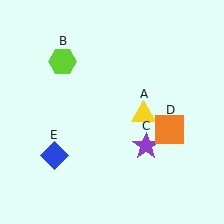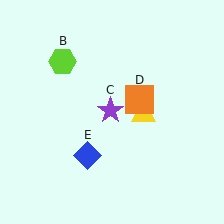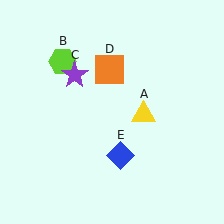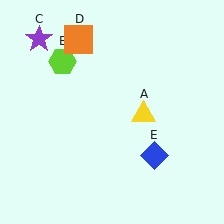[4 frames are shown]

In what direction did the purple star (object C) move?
The purple star (object C) moved up and to the left.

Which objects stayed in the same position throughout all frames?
Yellow triangle (object A) and lime hexagon (object B) remained stationary.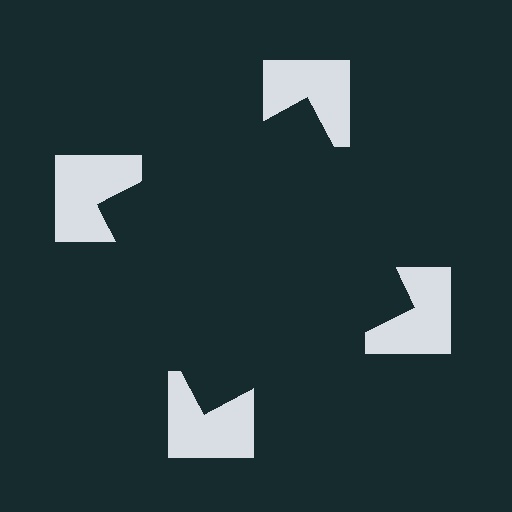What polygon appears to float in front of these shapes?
An illusory square — its edges are inferred from the aligned wedge cuts in the notched squares, not physically drawn.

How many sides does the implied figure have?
4 sides.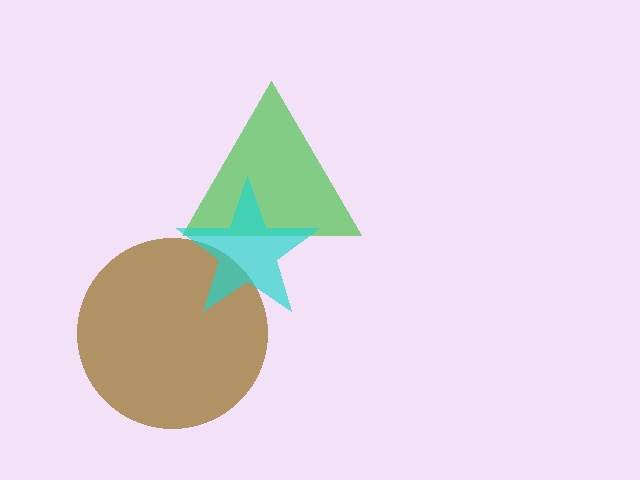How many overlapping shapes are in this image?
There are 3 overlapping shapes in the image.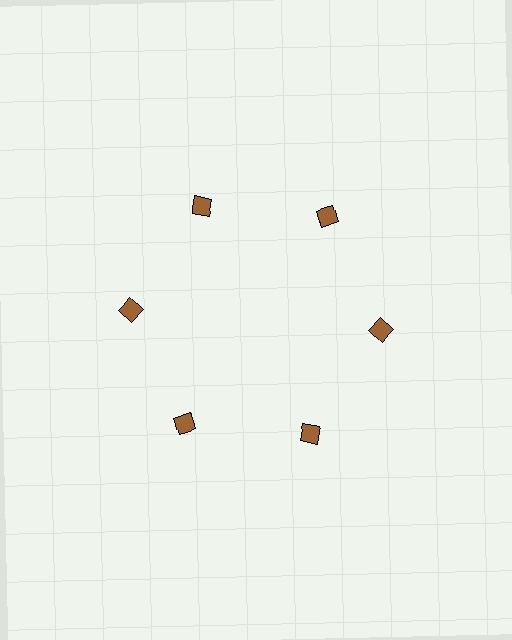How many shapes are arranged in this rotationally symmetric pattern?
There are 6 shapes, arranged in 6 groups of 1.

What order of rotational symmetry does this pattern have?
This pattern has 6-fold rotational symmetry.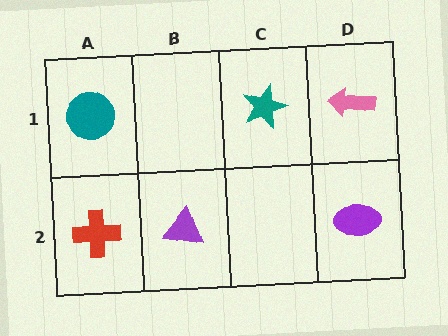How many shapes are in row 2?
3 shapes.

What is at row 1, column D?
A pink arrow.